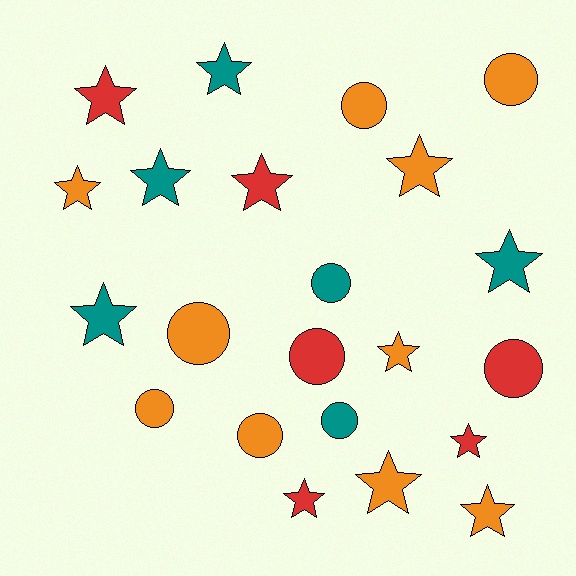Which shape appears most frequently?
Star, with 13 objects.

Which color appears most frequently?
Orange, with 10 objects.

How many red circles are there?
There are 2 red circles.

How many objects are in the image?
There are 22 objects.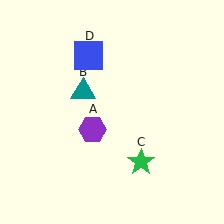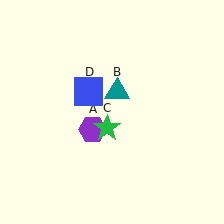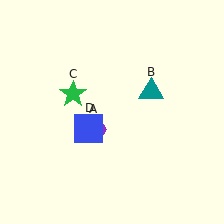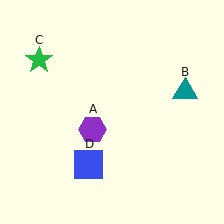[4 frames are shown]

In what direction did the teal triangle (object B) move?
The teal triangle (object B) moved right.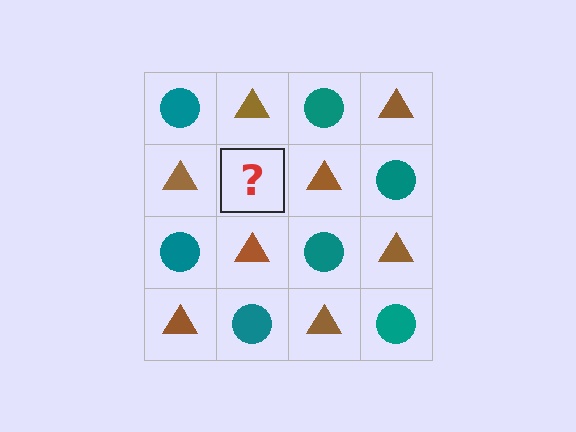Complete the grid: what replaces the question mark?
The question mark should be replaced with a teal circle.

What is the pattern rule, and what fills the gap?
The rule is that it alternates teal circle and brown triangle in a checkerboard pattern. The gap should be filled with a teal circle.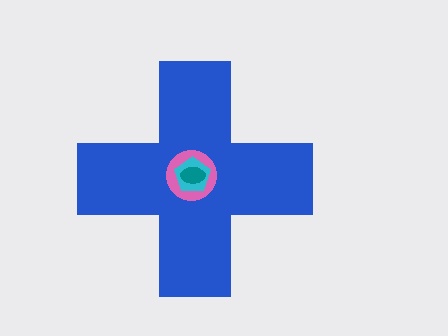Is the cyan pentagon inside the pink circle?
Yes.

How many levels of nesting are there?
4.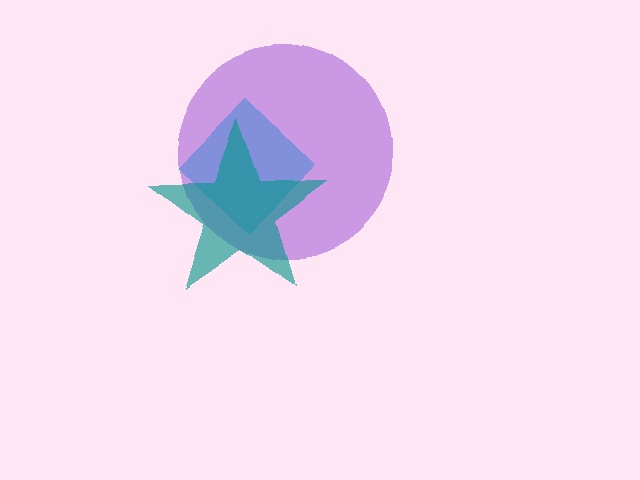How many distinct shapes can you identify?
There are 3 distinct shapes: a cyan diamond, a purple circle, a teal star.